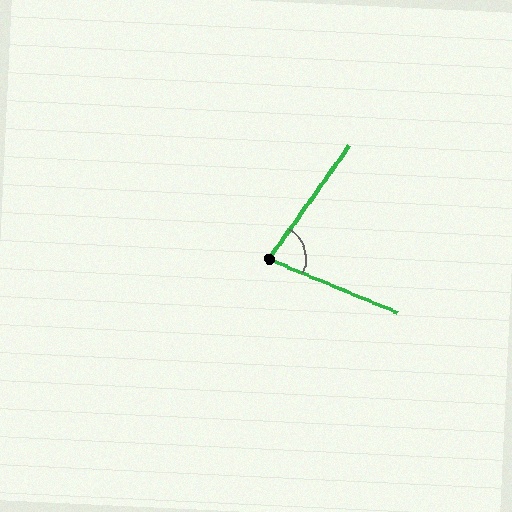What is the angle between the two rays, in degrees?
Approximately 77 degrees.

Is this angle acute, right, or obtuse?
It is acute.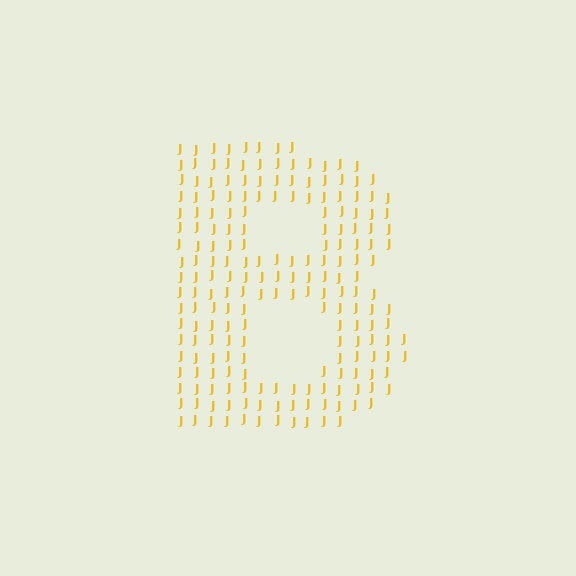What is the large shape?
The large shape is the letter B.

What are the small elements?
The small elements are letter J's.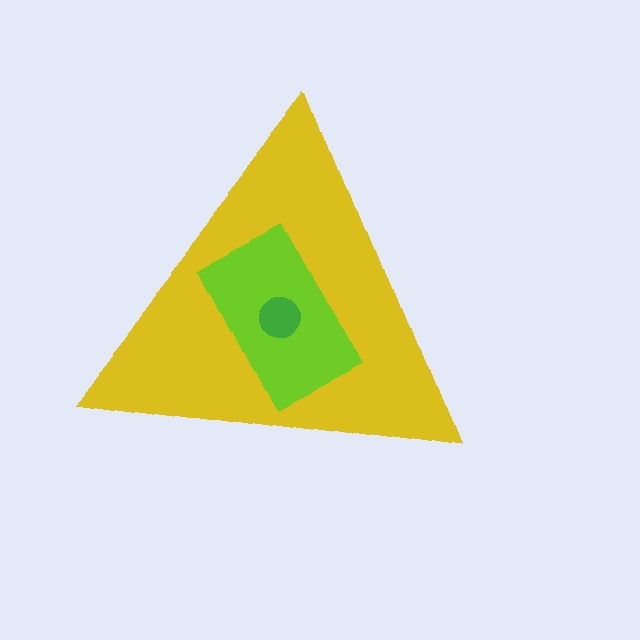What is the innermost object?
The green circle.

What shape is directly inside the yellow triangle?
The lime rectangle.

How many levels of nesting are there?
3.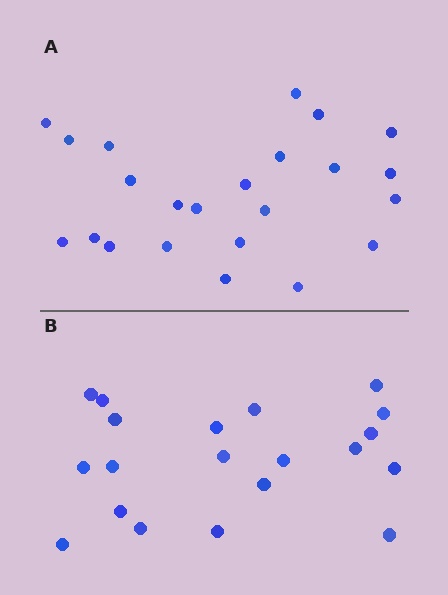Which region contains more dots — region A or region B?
Region A (the top region) has more dots.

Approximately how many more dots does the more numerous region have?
Region A has just a few more — roughly 2 or 3 more dots than region B.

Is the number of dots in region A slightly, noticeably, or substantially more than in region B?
Region A has only slightly more — the two regions are fairly close. The ratio is roughly 1.1 to 1.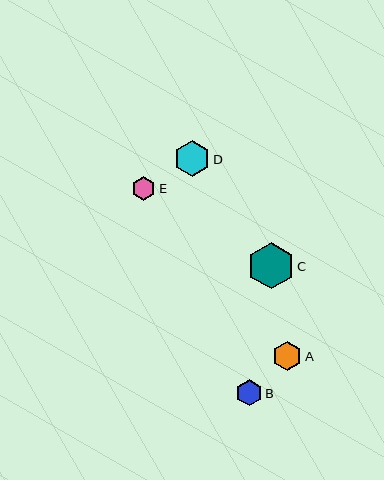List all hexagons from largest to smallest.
From largest to smallest: C, D, A, B, E.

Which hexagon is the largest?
Hexagon C is the largest with a size of approximately 47 pixels.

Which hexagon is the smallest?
Hexagon E is the smallest with a size of approximately 24 pixels.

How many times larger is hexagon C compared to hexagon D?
Hexagon C is approximately 1.3 times the size of hexagon D.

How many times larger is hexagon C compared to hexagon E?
Hexagon C is approximately 2.0 times the size of hexagon E.